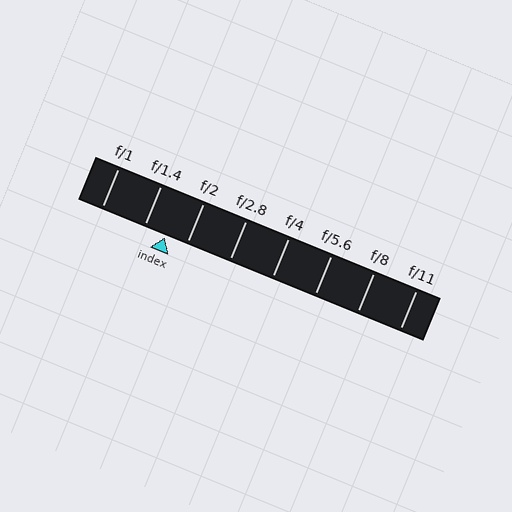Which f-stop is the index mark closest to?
The index mark is closest to f/2.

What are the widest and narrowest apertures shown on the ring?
The widest aperture shown is f/1 and the narrowest is f/11.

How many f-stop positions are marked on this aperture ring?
There are 8 f-stop positions marked.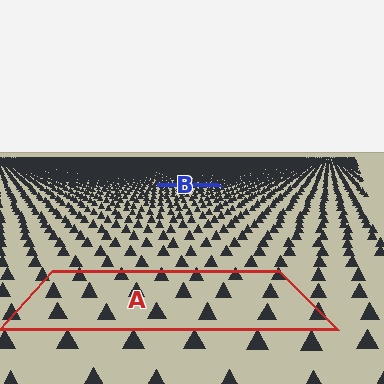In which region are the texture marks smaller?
The texture marks are smaller in region B, because it is farther away.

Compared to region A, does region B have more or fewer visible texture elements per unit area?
Region B has more texture elements per unit area — they are packed more densely because it is farther away.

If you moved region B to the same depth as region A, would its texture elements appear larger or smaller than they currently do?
They would appear larger. At a closer depth, the same texture elements are projected at a bigger on-screen size.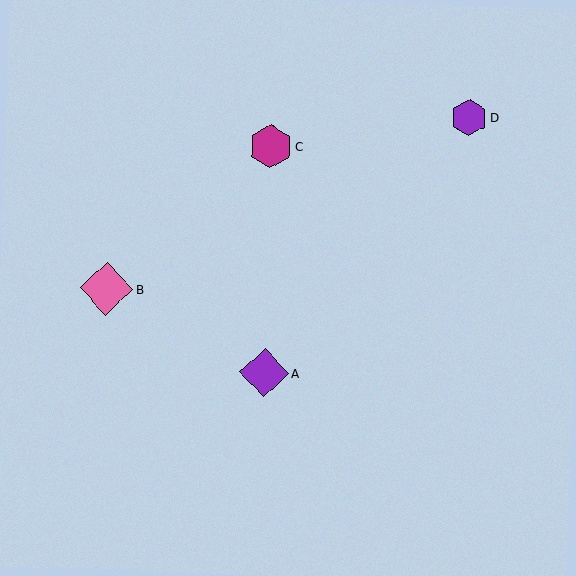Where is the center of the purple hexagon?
The center of the purple hexagon is at (469, 117).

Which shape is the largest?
The pink diamond (labeled B) is the largest.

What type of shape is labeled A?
Shape A is a purple diamond.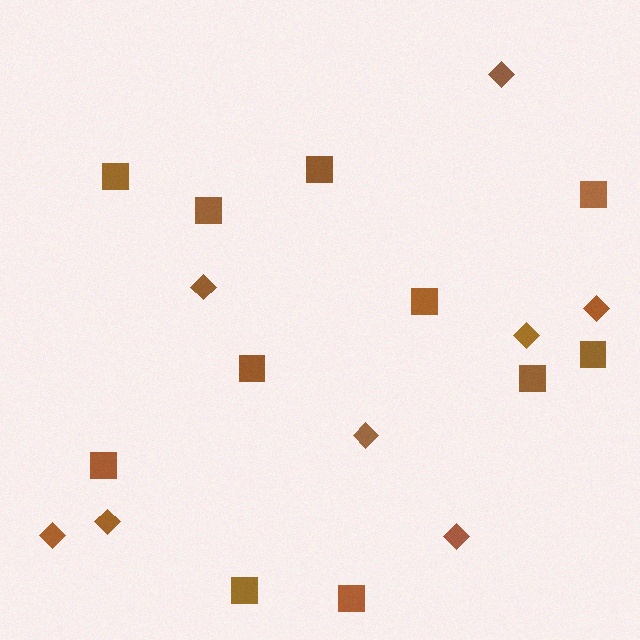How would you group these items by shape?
There are 2 groups: one group of squares (11) and one group of diamonds (8).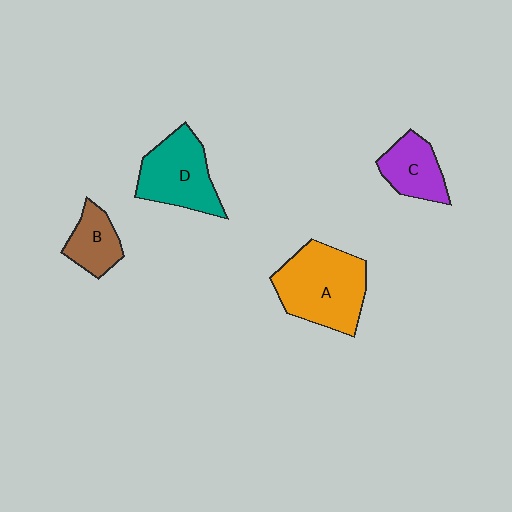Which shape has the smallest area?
Shape B (brown).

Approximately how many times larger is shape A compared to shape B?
Approximately 2.2 times.